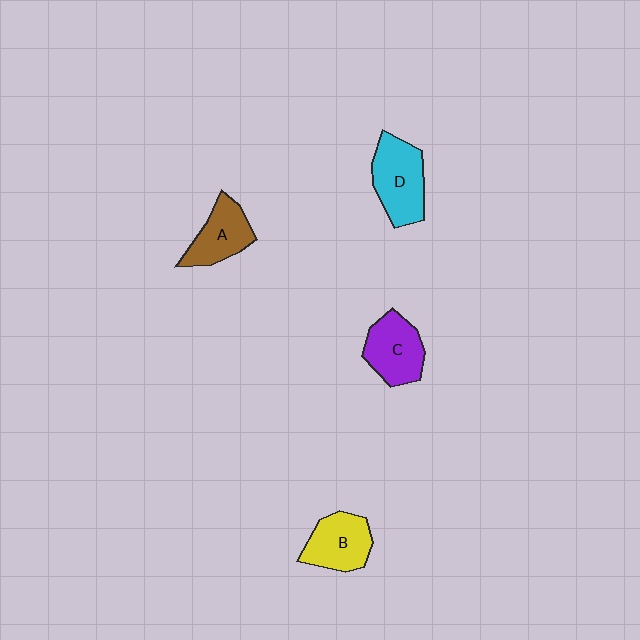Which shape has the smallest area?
Shape A (brown).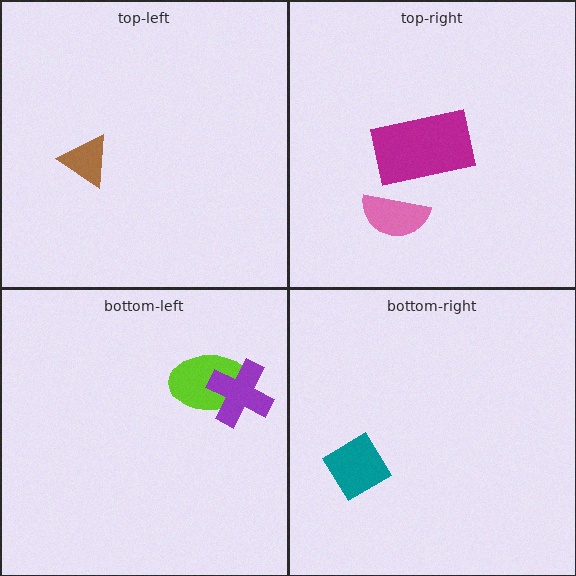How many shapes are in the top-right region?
2.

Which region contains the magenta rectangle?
The top-right region.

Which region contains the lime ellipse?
The bottom-left region.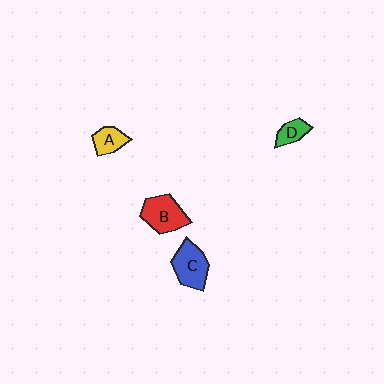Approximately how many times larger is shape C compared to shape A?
Approximately 1.7 times.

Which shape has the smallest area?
Shape D (green).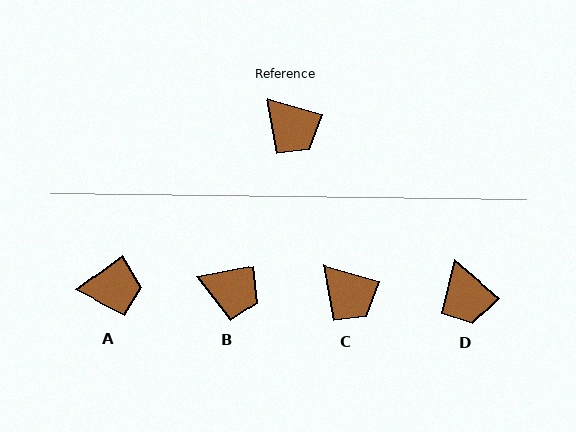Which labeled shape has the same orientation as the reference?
C.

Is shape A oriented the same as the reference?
No, it is off by about 52 degrees.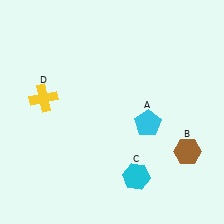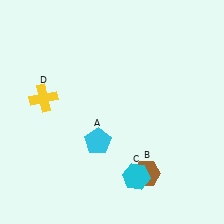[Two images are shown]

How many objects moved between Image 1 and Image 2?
2 objects moved between the two images.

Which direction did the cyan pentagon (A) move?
The cyan pentagon (A) moved left.